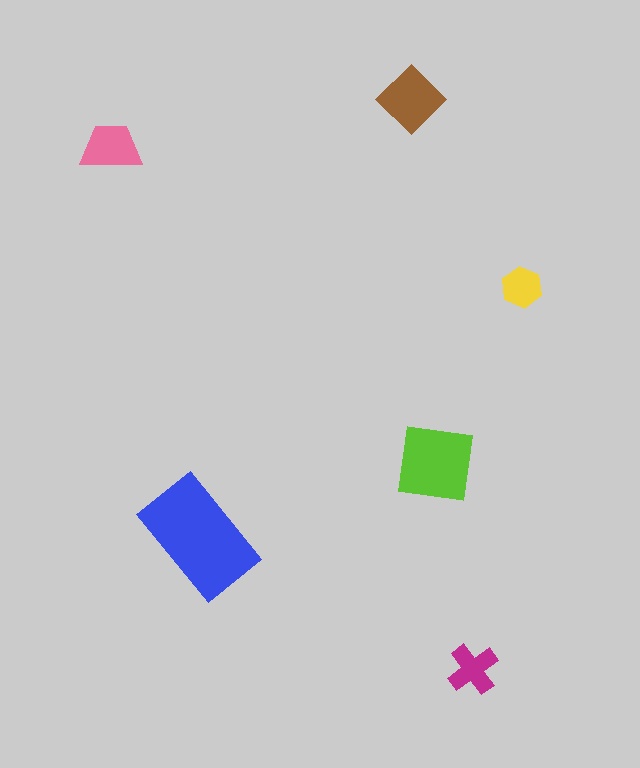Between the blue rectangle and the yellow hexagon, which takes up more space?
The blue rectangle.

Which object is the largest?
The blue rectangle.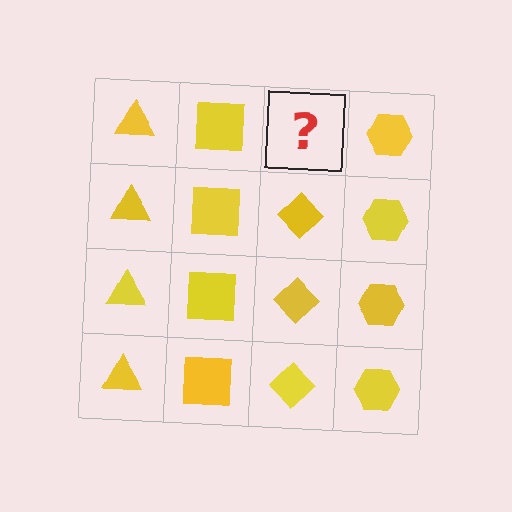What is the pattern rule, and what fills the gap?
The rule is that each column has a consistent shape. The gap should be filled with a yellow diamond.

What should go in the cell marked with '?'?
The missing cell should contain a yellow diamond.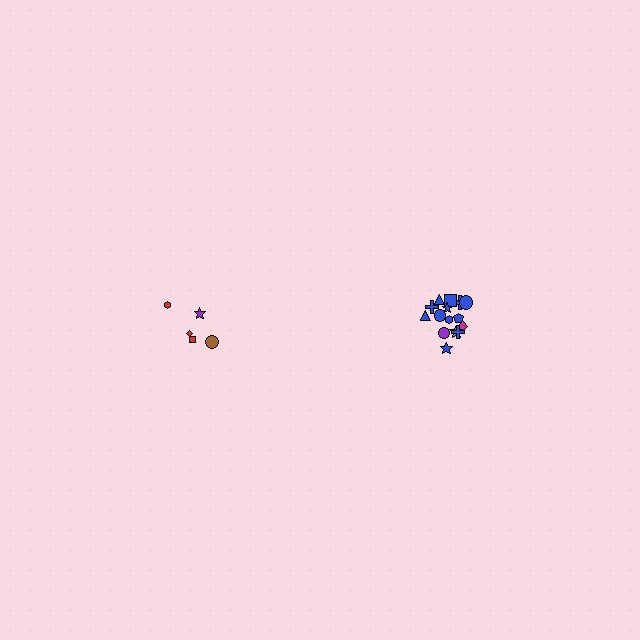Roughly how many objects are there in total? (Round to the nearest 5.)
Roughly 20 objects in total.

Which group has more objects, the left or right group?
The right group.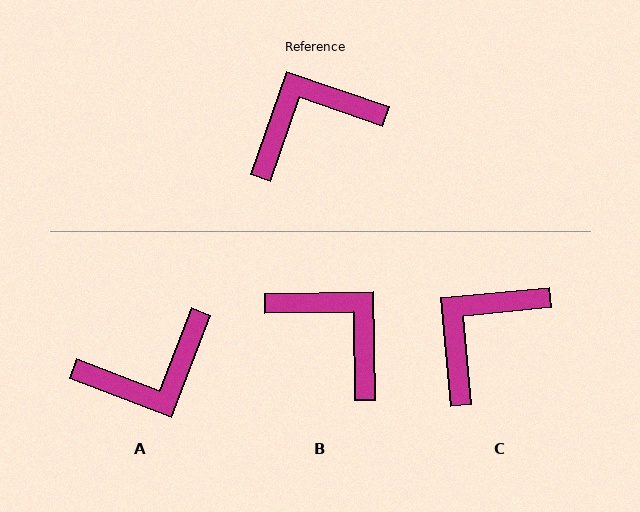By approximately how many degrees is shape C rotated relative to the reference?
Approximately 24 degrees counter-clockwise.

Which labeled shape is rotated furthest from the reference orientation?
A, about 178 degrees away.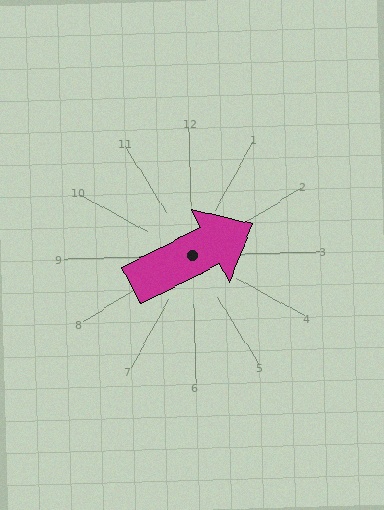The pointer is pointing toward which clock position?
Roughly 2 o'clock.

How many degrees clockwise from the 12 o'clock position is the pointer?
Approximately 65 degrees.